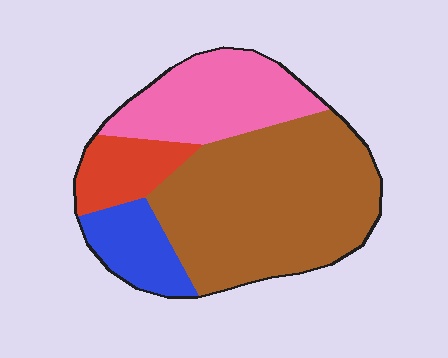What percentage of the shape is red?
Red covers about 10% of the shape.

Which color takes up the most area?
Brown, at roughly 55%.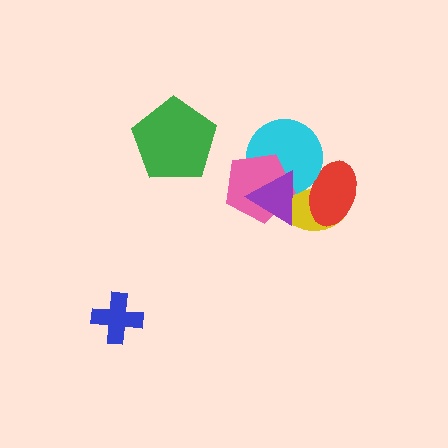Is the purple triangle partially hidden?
No, no other shape covers it.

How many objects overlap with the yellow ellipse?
4 objects overlap with the yellow ellipse.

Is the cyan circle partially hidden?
Yes, it is partially covered by another shape.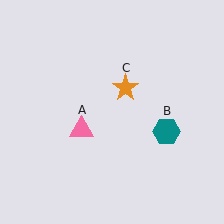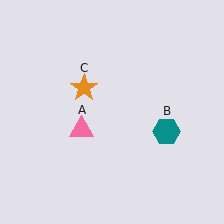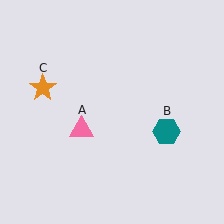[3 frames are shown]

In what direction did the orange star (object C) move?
The orange star (object C) moved left.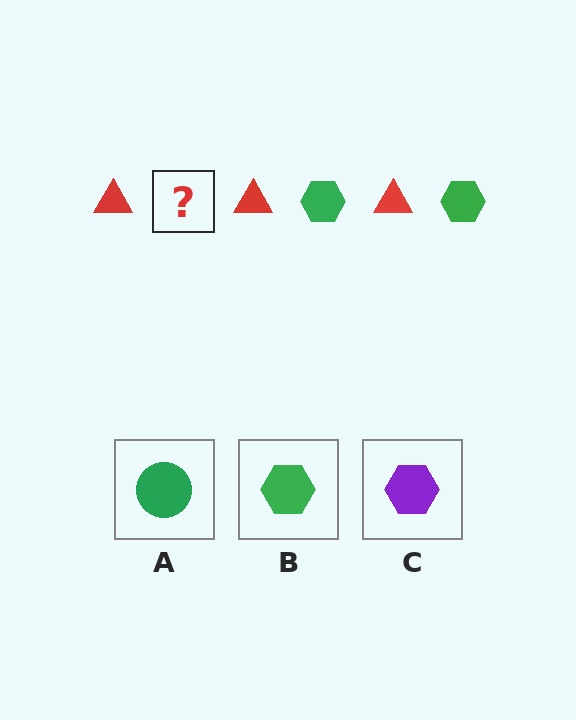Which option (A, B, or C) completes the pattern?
B.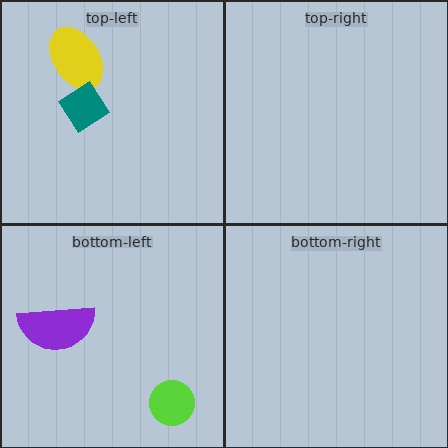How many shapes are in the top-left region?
2.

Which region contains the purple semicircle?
The bottom-left region.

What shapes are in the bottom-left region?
The purple semicircle, the lime circle.